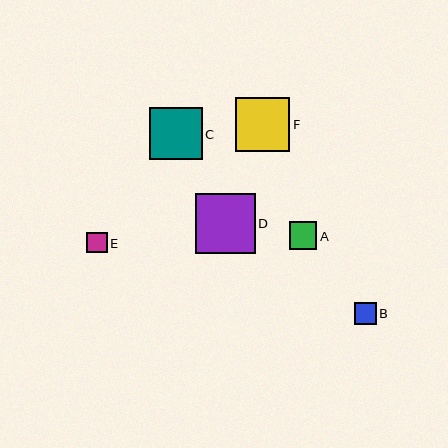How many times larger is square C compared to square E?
Square C is approximately 2.6 times the size of square E.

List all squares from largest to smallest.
From largest to smallest: D, F, C, A, B, E.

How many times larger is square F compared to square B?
Square F is approximately 2.5 times the size of square B.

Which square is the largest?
Square D is the largest with a size of approximately 60 pixels.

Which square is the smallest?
Square E is the smallest with a size of approximately 20 pixels.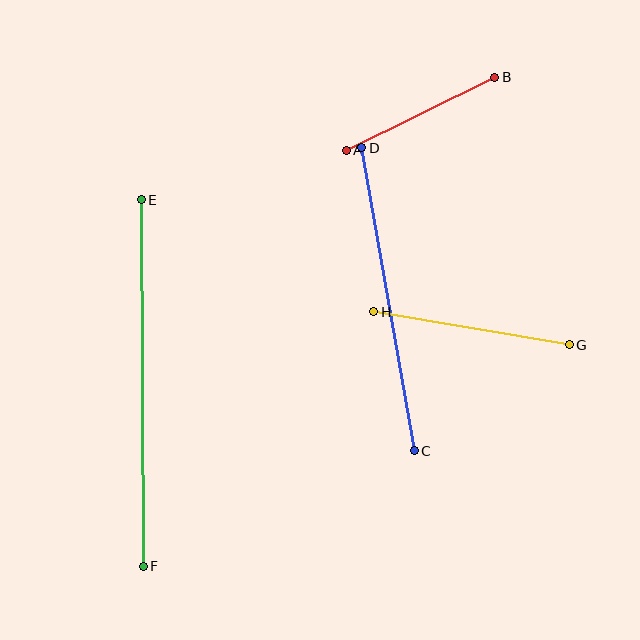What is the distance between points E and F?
The distance is approximately 367 pixels.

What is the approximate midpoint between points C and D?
The midpoint is at approximately (388, 299) pixels.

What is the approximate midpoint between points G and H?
The midpoint is at approximately (472, 328) pixels.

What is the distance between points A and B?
The distance is approximately 166 pixels.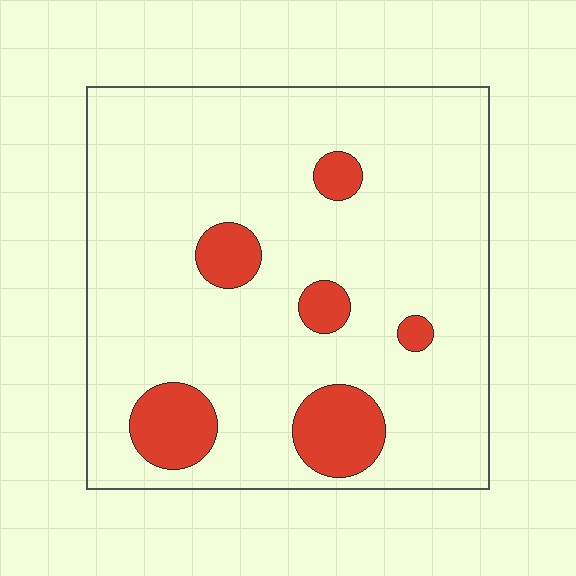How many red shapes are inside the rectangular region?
6.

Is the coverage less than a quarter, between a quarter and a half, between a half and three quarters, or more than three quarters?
Less than a quarter.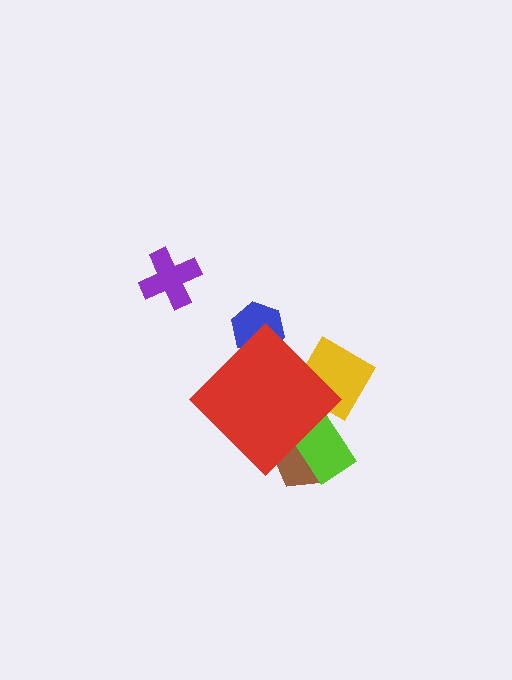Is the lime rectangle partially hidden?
Yes, the lime rectangle is partially hidden behind the red diamond.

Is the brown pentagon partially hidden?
Yes, the brown pentagon is partially hidden behind the red diamond.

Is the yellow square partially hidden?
Yes, the yellow square is partially hidden behind the red diamond.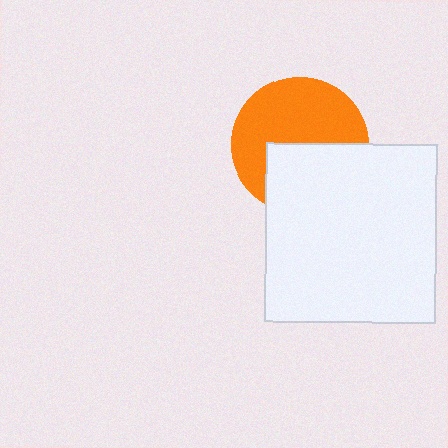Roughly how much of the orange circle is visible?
About half of it is visible (roughly 58%).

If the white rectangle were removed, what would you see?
You would see the complete orange circle.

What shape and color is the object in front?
The object in front is a white rectangle.